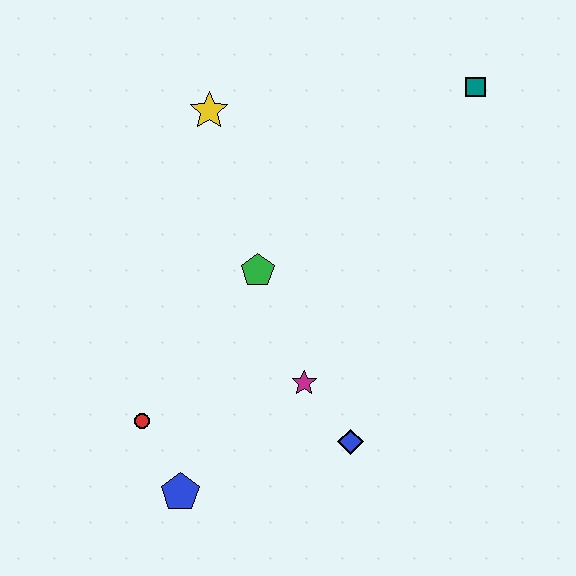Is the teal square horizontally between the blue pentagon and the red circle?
No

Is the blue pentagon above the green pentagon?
No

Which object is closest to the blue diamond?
The magenta star is closest to the blue diamond.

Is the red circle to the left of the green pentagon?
Yes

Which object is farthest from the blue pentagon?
The teal square is farthest from the blue pentagon.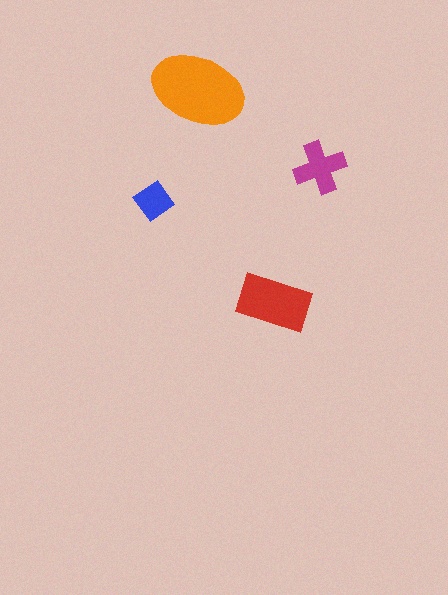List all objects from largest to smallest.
The orange ellipse, the red rectangle, the magenta cross, the blue diamond.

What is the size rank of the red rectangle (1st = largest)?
2nd.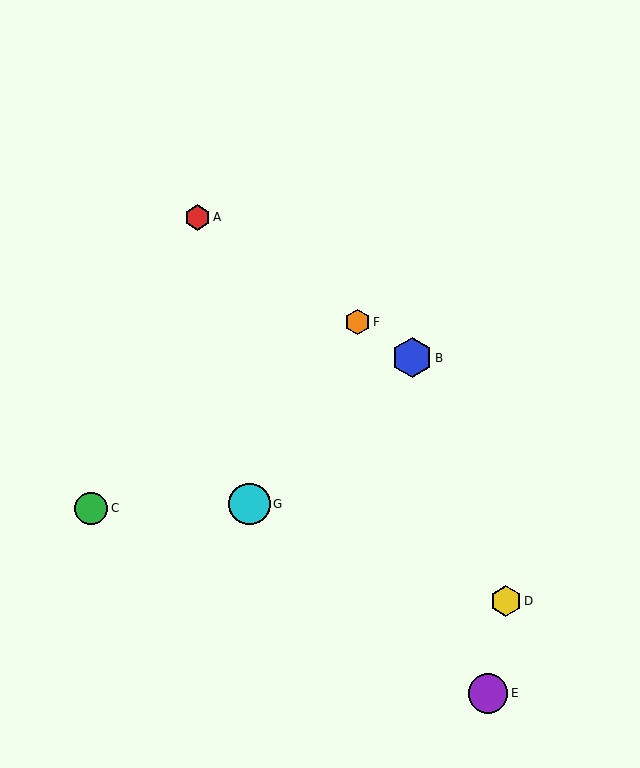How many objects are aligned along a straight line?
3 objects (A, B, F) are aligned along a straight line.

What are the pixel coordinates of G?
Object G is at (249, 504).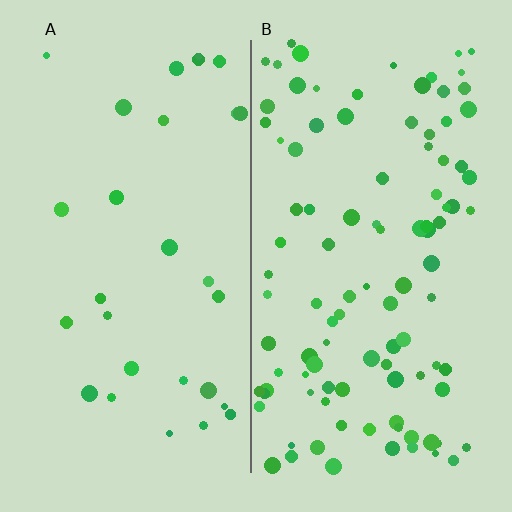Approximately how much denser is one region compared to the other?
Approximately 3.6× — region B over region A.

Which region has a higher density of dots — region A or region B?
B (the right).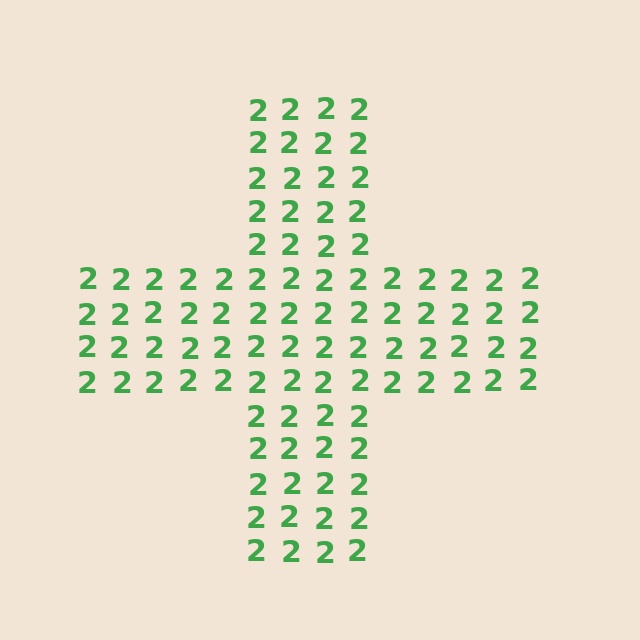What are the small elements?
The small elements are digit 2's.